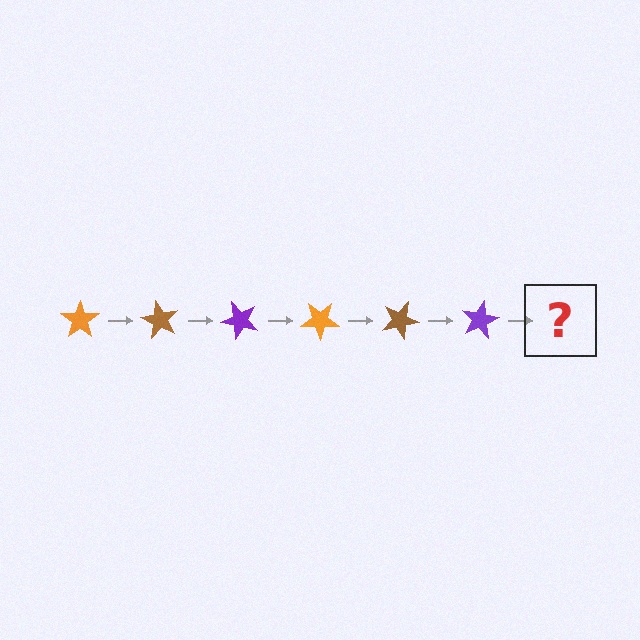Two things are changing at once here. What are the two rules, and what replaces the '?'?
The two rules are that it rotates 60 degrees each step and the color cycles through orange, brown, and purple. The '?' should be an orange star, rotated 360 degrees from the start.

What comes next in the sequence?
The next element should be an orange star, rotated 360 degrees from the start.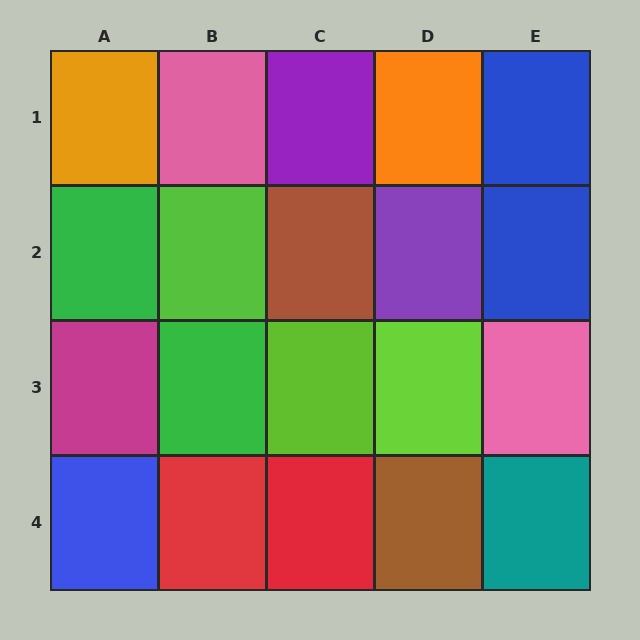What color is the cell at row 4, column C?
Red.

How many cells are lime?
3 cells are lime.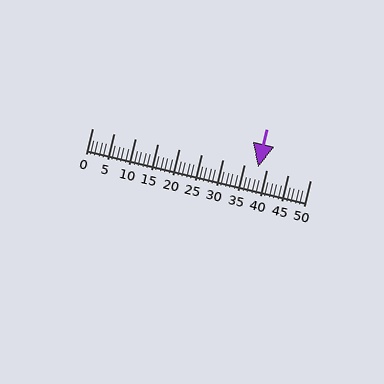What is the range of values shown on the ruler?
The ruler shows values from 0 to 50.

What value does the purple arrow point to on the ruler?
The purple arrow points to approximately 38.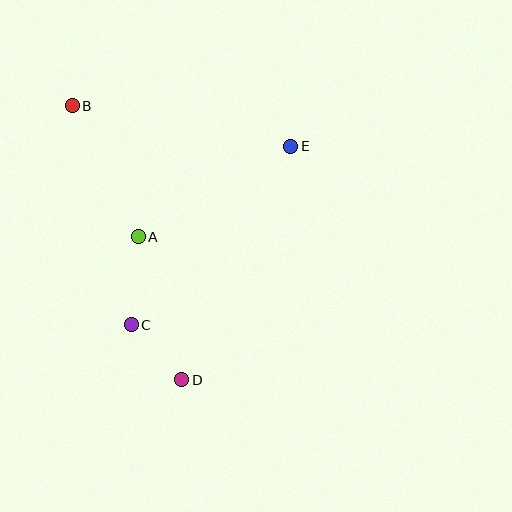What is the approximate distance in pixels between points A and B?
The distance between A and B is approximately 147 pixels.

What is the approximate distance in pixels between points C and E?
The distance between C and E is approximately 239 pixels.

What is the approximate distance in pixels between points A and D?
The distance between A and D is approximately 149 pixels.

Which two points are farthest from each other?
Points B and D are farthest from each other.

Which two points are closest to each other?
Points C and D are closest to each other.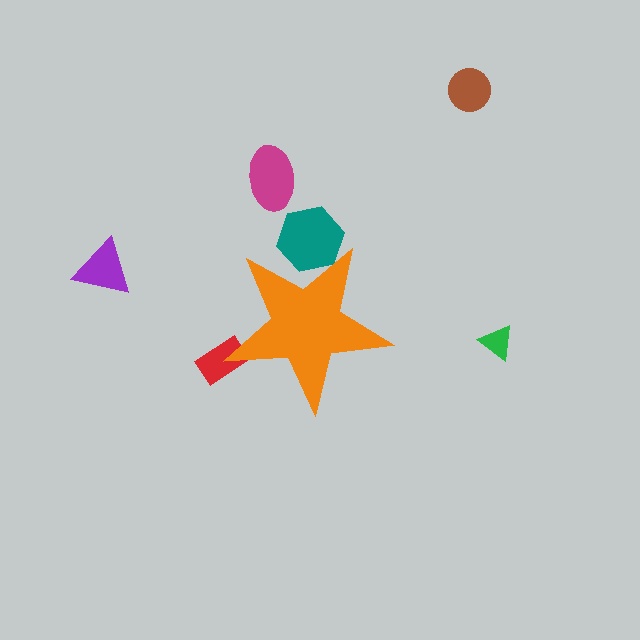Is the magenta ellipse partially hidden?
No, the magenta ellipse is fully visible.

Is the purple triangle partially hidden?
No, the purple triangle is fully visible.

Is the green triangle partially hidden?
No, the green triangle is fully visible.